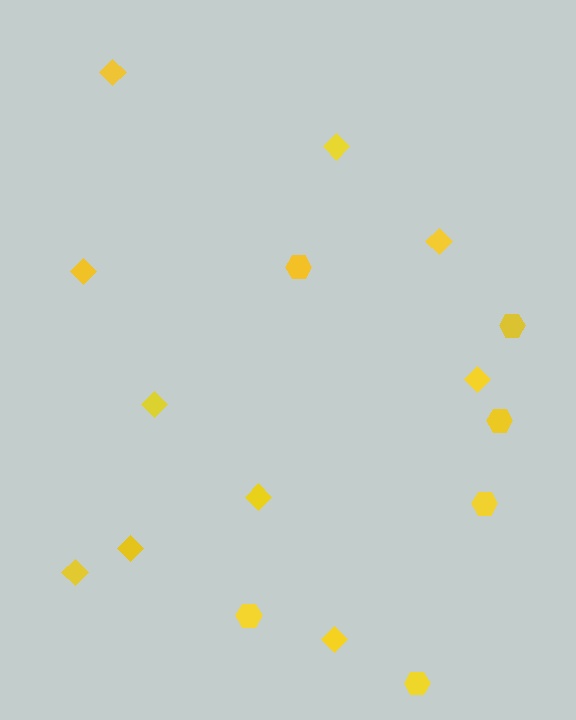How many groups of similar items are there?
There are 2 groups: one group of diamonds (10) and one group of hexagons (6).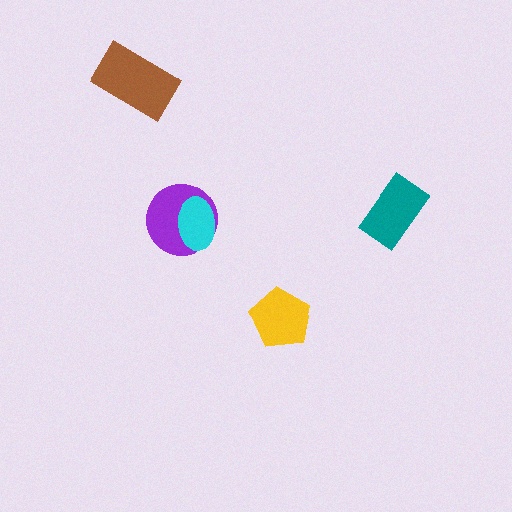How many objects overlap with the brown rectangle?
0 objects overlap with the brown rectangle.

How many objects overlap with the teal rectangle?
0 objects overlap with the teal rectangle.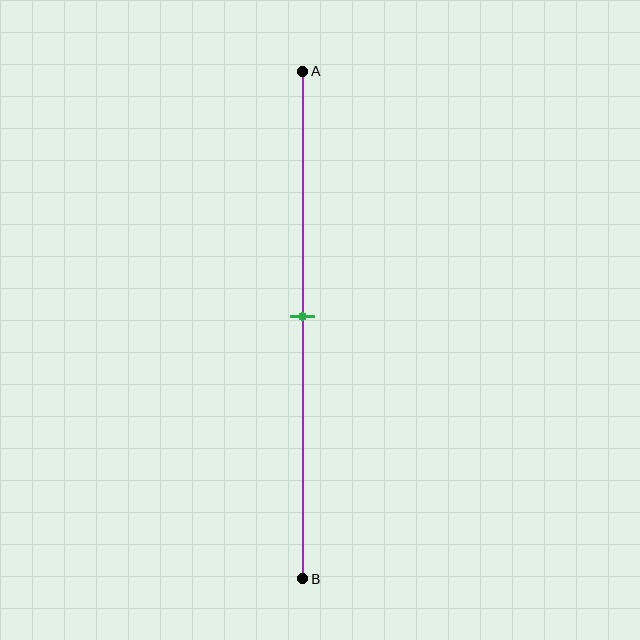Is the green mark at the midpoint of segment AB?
Yes, the mark is approximately at the midpoint.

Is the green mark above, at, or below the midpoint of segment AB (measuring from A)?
The green mark is approximately at the midpoint of segment AB.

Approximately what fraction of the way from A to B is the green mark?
The green mark is approximately 50% of the way from A to B.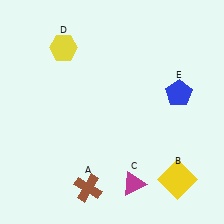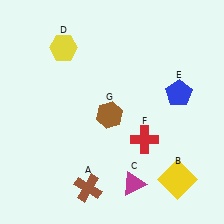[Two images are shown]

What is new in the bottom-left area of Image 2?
A brown hexagon (G) was added in the bottom-left area of Image 2.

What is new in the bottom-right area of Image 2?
A red cross (F) was added in the bottom-right area of Image 2.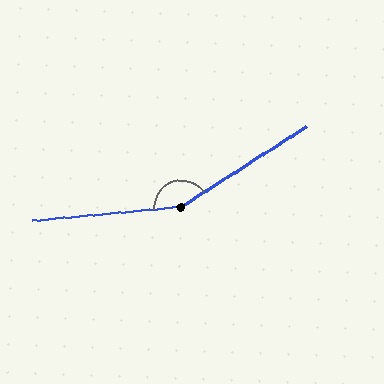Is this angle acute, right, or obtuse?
It is obtuse.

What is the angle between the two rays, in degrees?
Approximately 153 degrees.